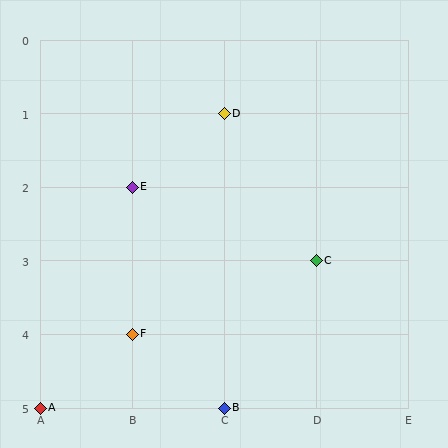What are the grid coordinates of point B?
Point B is at grid coordinates (C, 5).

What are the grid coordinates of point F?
Point F is at grid coordinates (B, 4).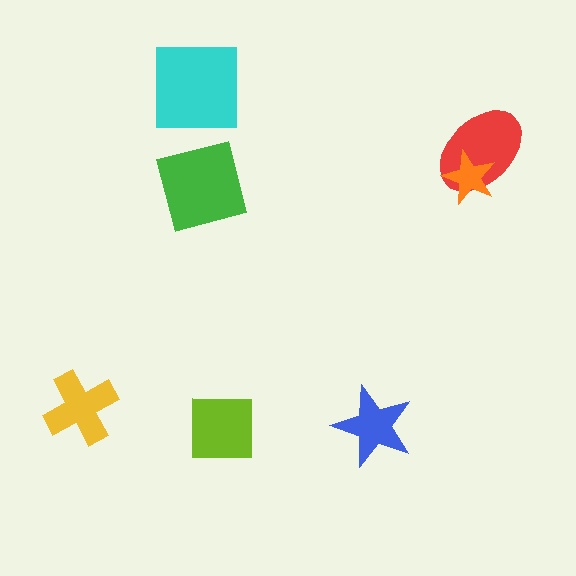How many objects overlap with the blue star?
0 objects overlap with the blue star.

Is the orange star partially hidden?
No, no other shape covers it.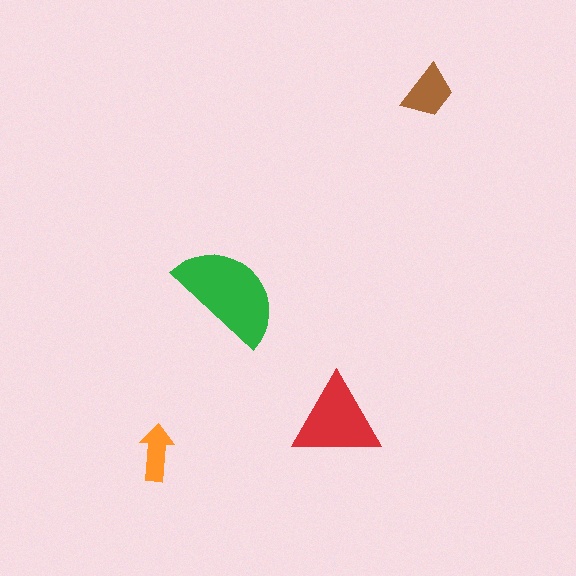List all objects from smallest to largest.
The orange arrow, the brown trapezoid, the red triangle, the green semicircle.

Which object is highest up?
The brown trapezoid is topmost.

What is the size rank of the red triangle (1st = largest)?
2nd.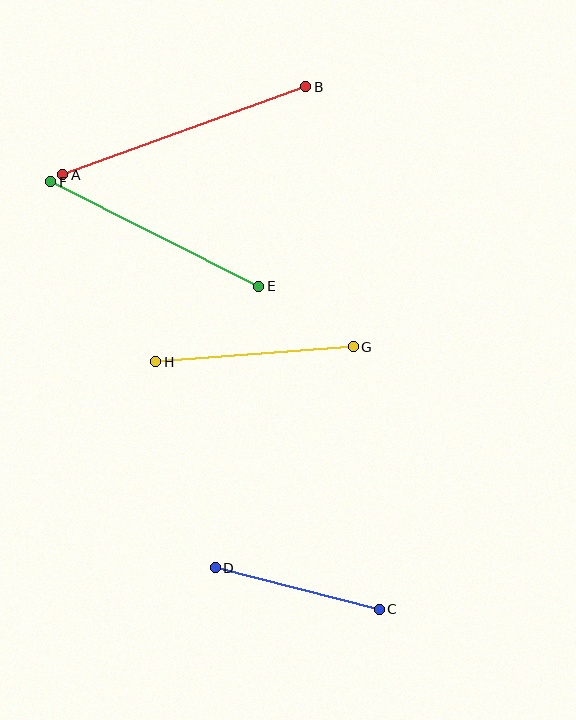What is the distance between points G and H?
The distance is approximately 198 pixels.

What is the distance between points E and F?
The distance is approximately 233 pixels.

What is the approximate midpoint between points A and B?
The midpoint is at approximately (184, 131) pixels.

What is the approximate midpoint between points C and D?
The midpoint is at approximately (297, 589) pixels.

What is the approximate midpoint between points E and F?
The midpoint is at approximately (155, 234) pixels.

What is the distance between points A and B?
The distance is approximately 259 pixels.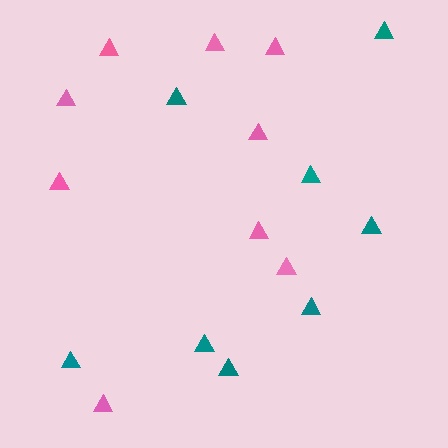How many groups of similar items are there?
There are 2 groups: one group of pink triangles (9) and one group of teal triangles (8).